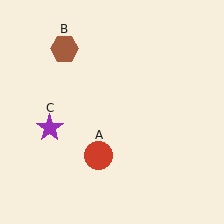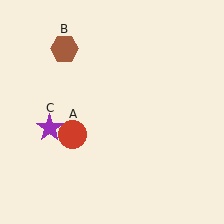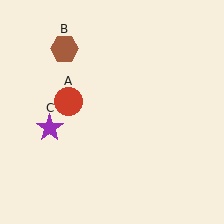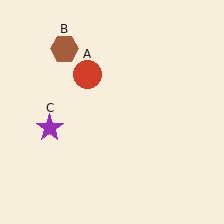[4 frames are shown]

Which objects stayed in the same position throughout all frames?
Brown hexagon (object B) and purple star (object C) remained stationary.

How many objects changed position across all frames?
1 object changed position: red circle (object A).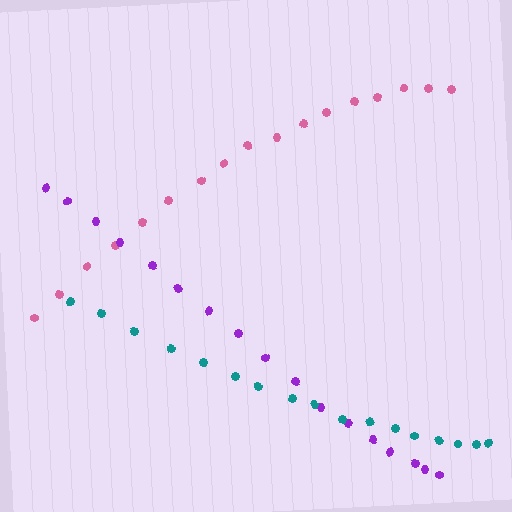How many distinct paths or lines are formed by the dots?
There are 3 distinct paths.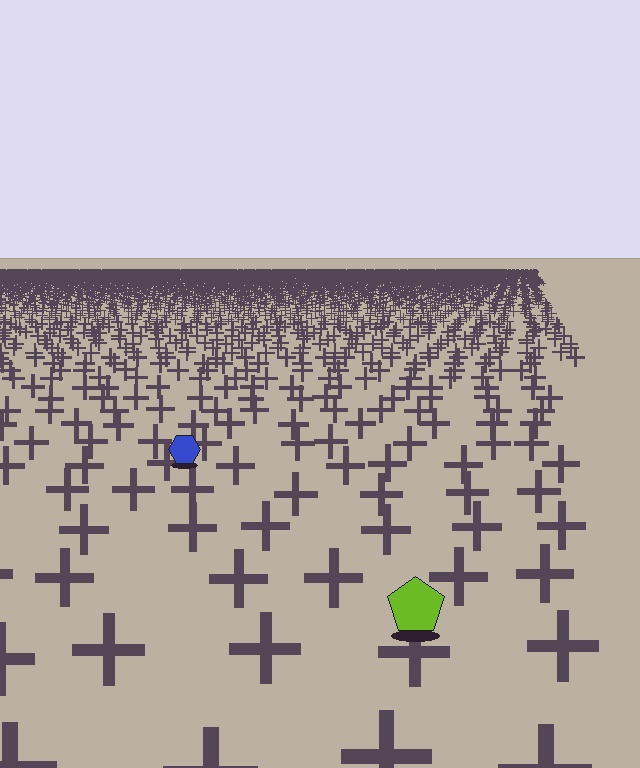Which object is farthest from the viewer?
The blue hexagon is farthest from the viewer. It appears smaller and the ground texture around it is denser.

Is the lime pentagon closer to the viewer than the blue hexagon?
Yes. The lime pentagon is closer — you can tell from the texture gradient: the ground texture is coarser near it.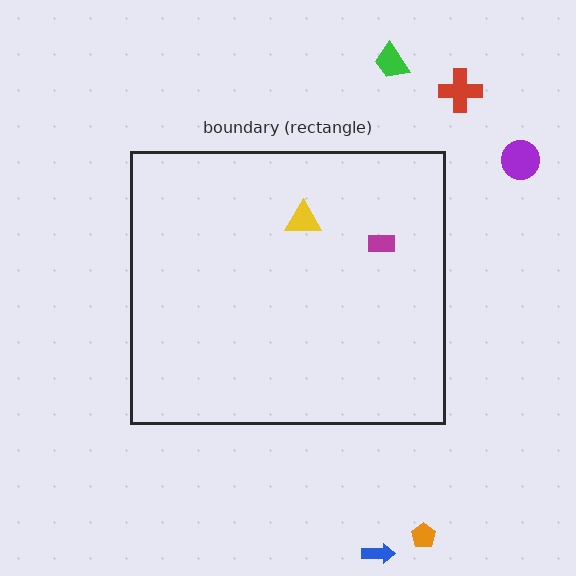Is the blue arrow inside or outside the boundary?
Outside.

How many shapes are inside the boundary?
2 inside, 5 outside.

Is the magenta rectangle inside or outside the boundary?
Inside.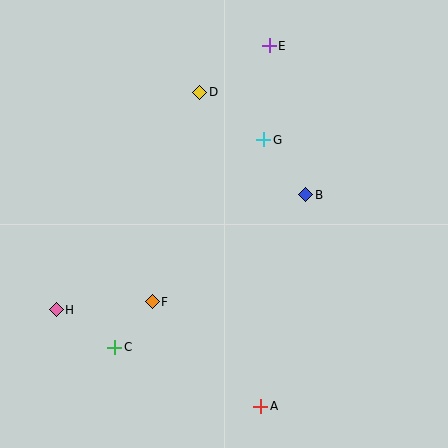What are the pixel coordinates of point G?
Point G is at (264, 140).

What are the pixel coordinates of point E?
Point E is at (269, 46).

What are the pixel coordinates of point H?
Point H is at (56, 310).